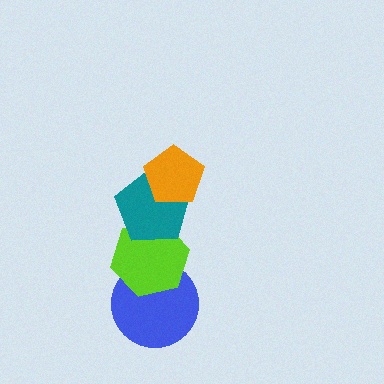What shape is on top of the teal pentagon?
The orange pentagon is on top of the teal pentagon.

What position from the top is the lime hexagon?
The lime hexagon is 3rd from the top.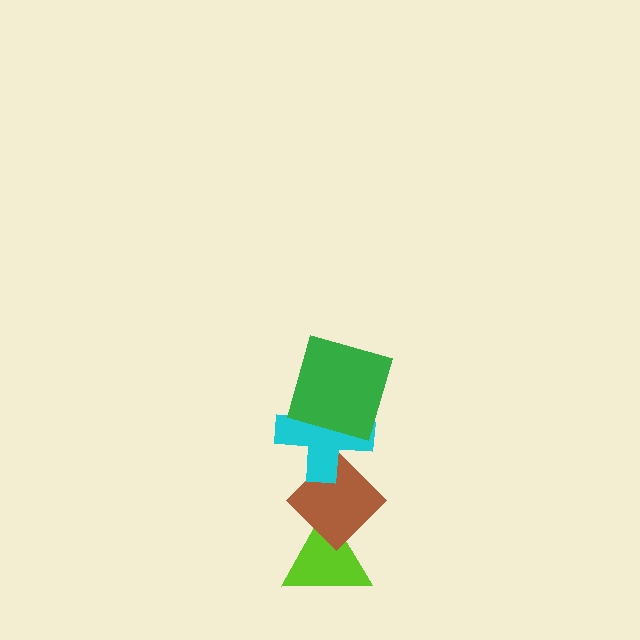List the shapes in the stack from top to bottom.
From top to bottom: the green square, the cyan cross, the brown diamond, the lime triangle.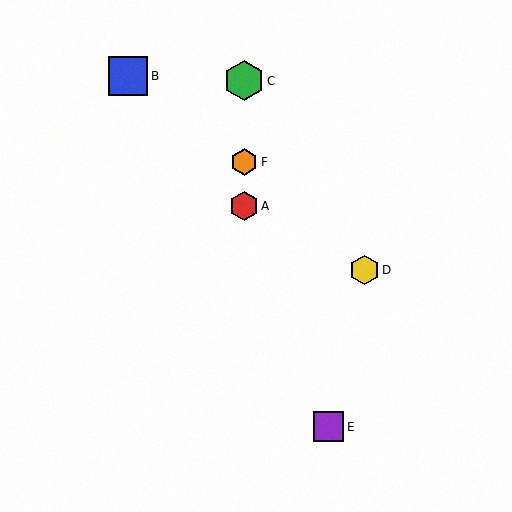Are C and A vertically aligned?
Yes, both are at x≈244.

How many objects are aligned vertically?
3 objects (A, C, F) are aligned vertically.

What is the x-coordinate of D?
Object D is at x≈365.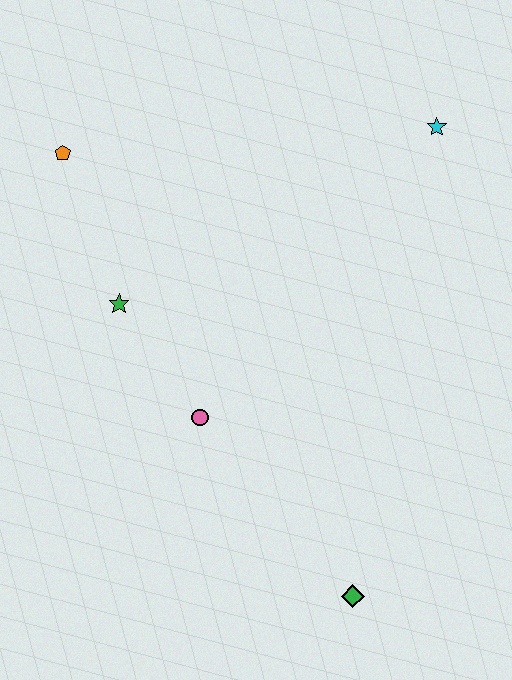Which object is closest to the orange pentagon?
The green star is closest to the orange pentagon.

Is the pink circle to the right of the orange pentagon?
Yes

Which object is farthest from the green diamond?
The orange pentagon is farthest from the green diamond.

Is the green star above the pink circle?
Yes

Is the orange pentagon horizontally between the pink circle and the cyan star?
No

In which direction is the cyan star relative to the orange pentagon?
The cyan star is to the right of the orange pentagon.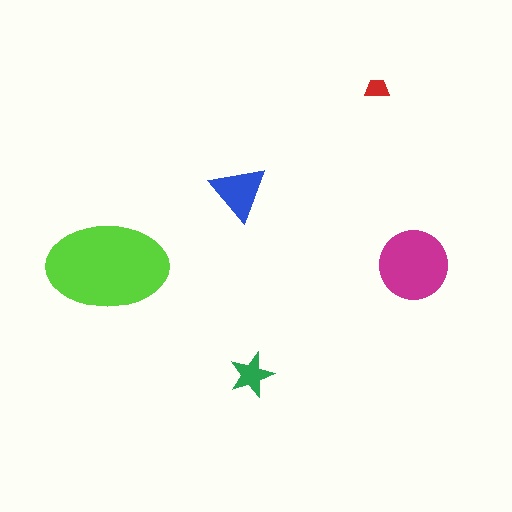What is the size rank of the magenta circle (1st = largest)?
2nd.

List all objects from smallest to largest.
The red trapezoid, the green star, the blue triangle, the magenta circle, the lime ellipse.